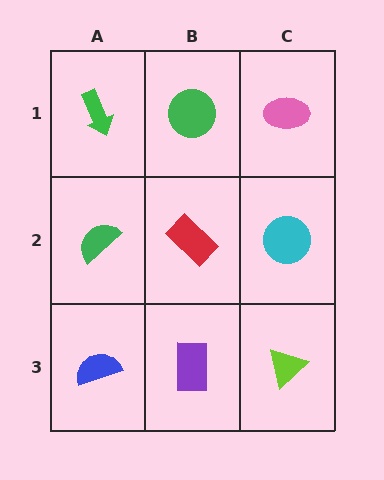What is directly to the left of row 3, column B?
A blue semicircle.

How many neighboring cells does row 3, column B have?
3.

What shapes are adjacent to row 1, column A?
A green semicircle (row 2, column A), a green circle (row 1, column B).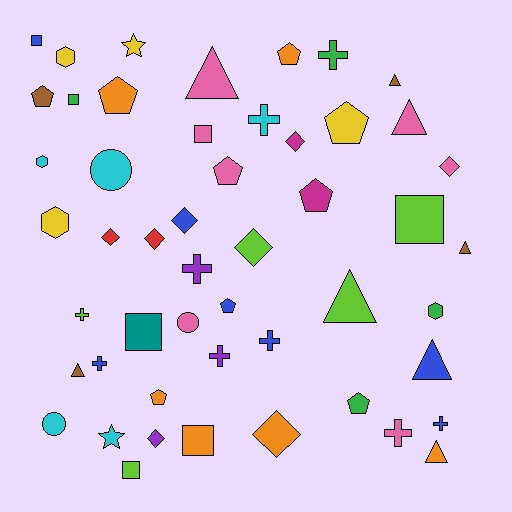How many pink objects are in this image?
There are 7 pink objects.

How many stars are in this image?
There are 2 stars.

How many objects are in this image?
There are 50 objects.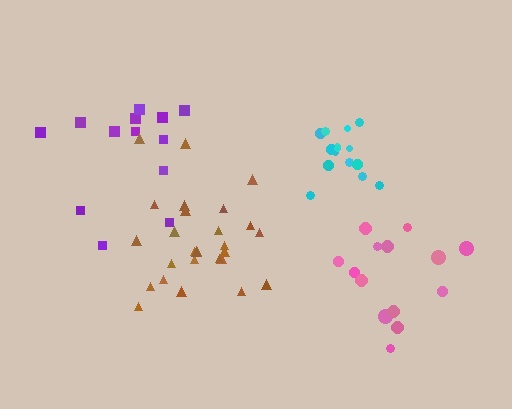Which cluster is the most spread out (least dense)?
Purple.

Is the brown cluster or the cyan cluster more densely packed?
Cyan.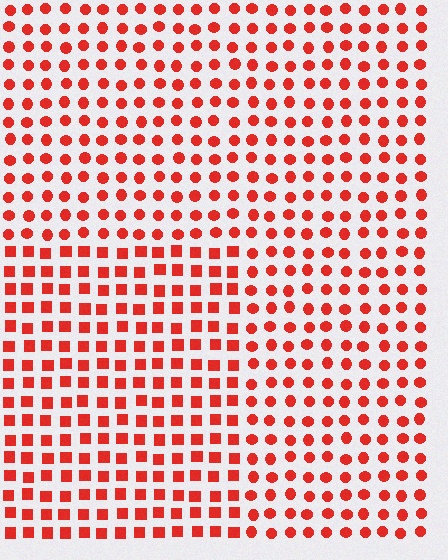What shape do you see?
I see a rectangle.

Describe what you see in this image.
The image is filled with small red elements arranged in a uniform grid. A rectangle-shaped region contains squares, while the surrounding area contains circles. The boundary is defined purely by the change in element shape.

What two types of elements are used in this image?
The image uses squares inside the rectangle region and circles outside it.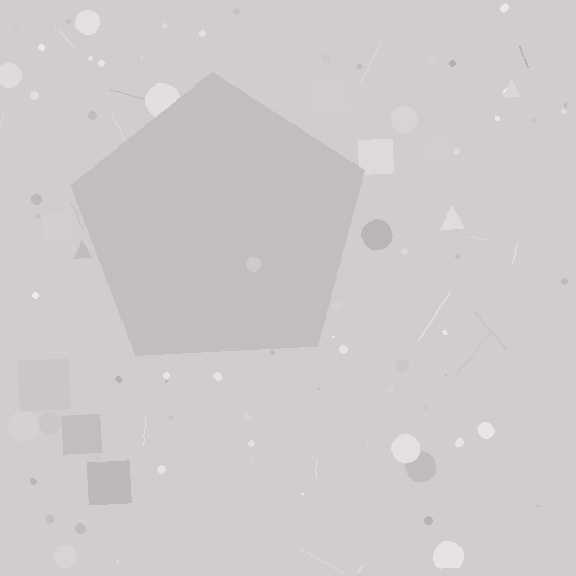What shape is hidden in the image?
A pentagon is hidden in the image.